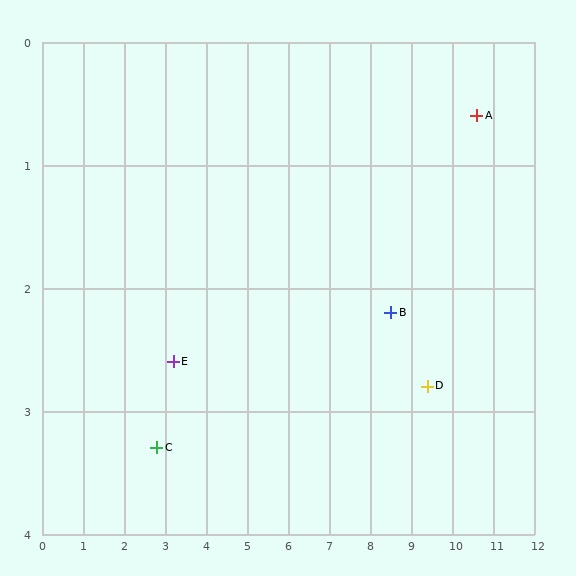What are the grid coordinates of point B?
Point B is at approximately (8.5, 2.2).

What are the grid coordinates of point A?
Point A is at approximately (10.6, 0.6).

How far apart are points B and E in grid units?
Points B and E are about 5.3 grid units apart.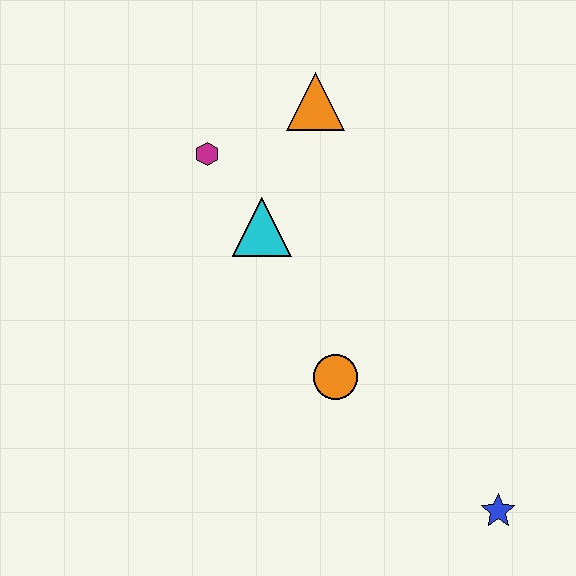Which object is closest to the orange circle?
The cyan triangle is closest to the orange circle.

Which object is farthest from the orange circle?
The orange triangle is farthest from the orange circle.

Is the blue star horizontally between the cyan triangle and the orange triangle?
No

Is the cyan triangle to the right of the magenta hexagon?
Yes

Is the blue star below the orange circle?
Yes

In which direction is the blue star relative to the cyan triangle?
The blue star is below the cyan triangle.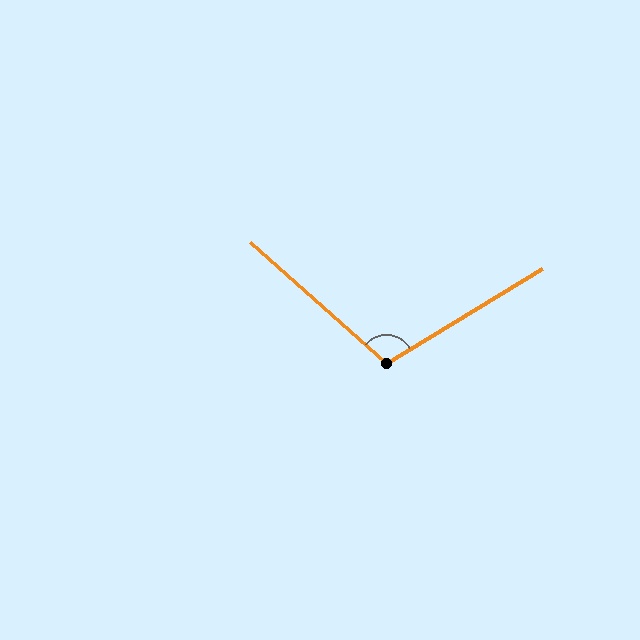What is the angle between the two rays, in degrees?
Approximately 107 degrees.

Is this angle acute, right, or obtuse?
It is obtuse.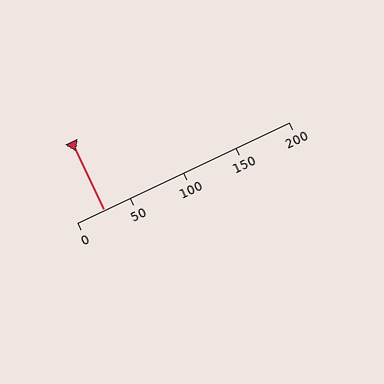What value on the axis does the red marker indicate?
The marker indicates approximately 25.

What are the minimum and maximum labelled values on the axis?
The axis runs from 0 to 200.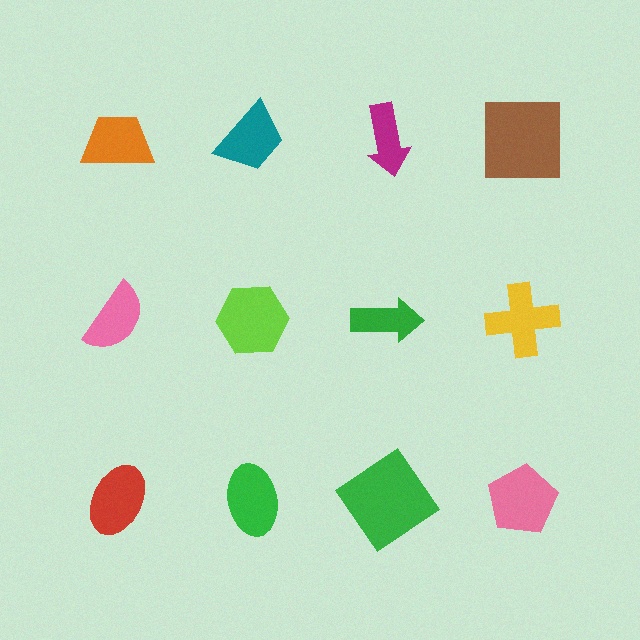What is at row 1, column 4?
A brown square.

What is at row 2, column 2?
A lime hexagon.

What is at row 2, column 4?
A yellow cross.